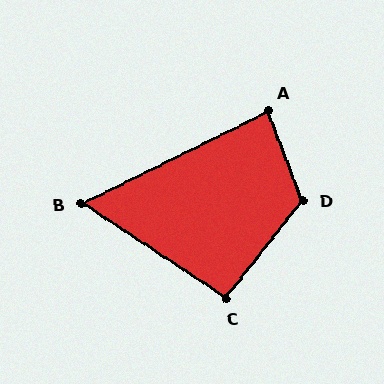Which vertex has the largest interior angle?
D, at approximately 120 degrees.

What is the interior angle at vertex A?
Approximately 85 degrees (acute).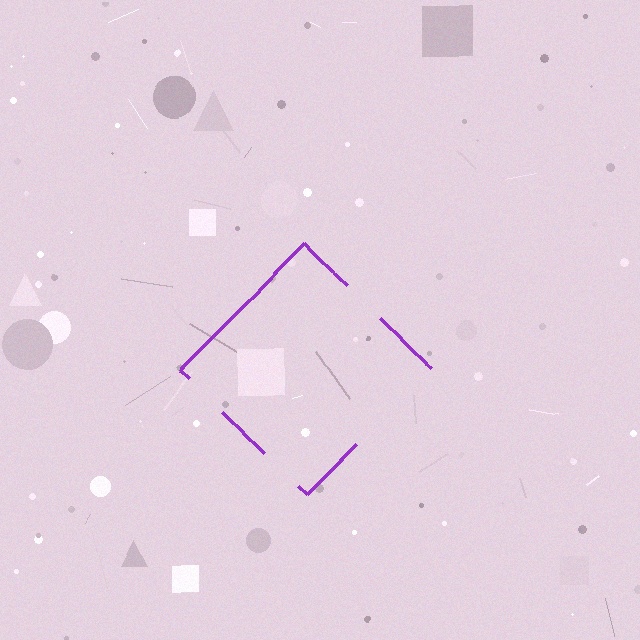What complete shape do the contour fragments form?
The contour fragments form a diamond.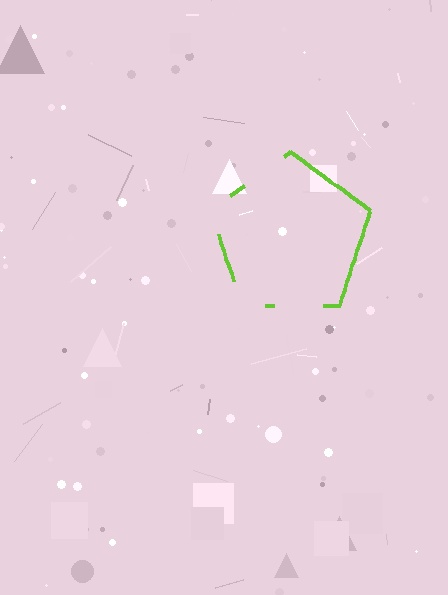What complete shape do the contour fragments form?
The contour fragments form a pentagon.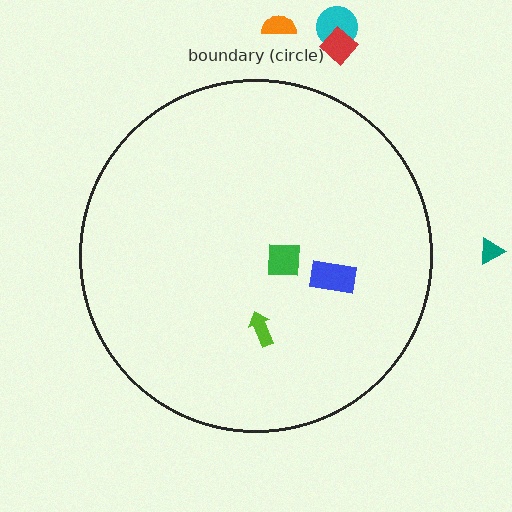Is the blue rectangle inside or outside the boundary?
Inside.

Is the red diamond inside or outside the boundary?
Outside.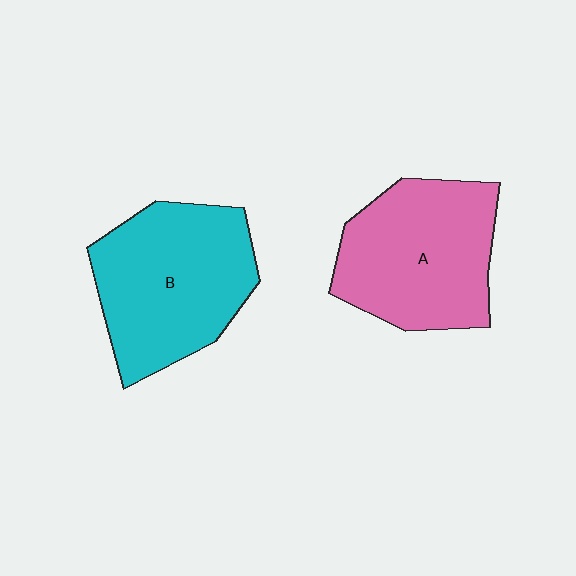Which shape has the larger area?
Shape B (cyan).